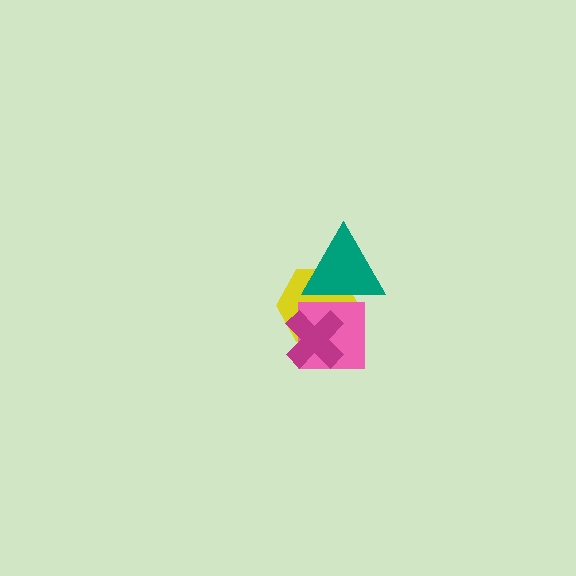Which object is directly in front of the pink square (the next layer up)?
The magenta cross is directly in front of the pink square.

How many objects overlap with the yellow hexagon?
3 objects overlap with the yellow hexagon.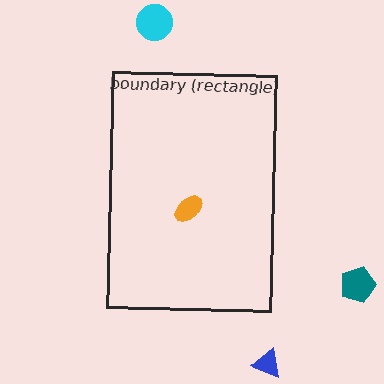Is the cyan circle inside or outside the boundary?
Outside.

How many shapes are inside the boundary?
1 inside, 3 outside.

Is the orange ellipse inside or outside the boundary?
Inside.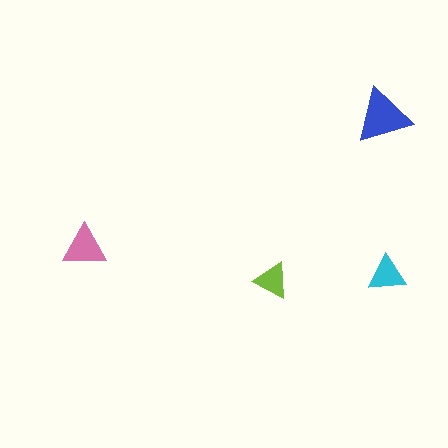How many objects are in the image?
There are 4 objects in the image.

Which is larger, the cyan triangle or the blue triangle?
The blue one.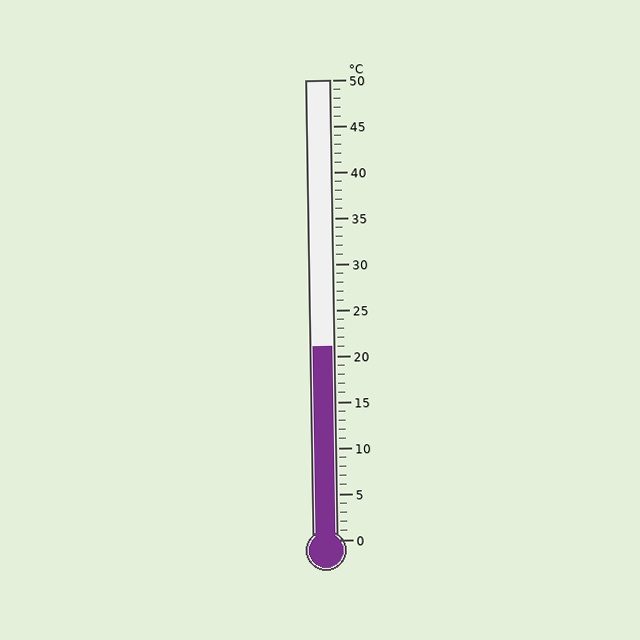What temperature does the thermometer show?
The thermometer shows approximately 21°C.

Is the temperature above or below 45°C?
The temperature is below 45°C.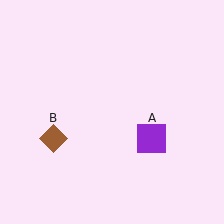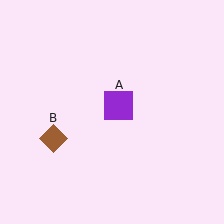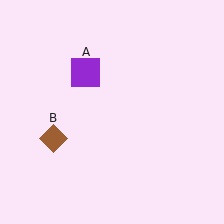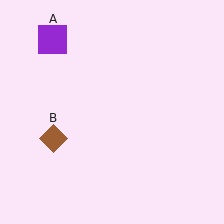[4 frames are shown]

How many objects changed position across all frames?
1 object changed position: purple square (object A).